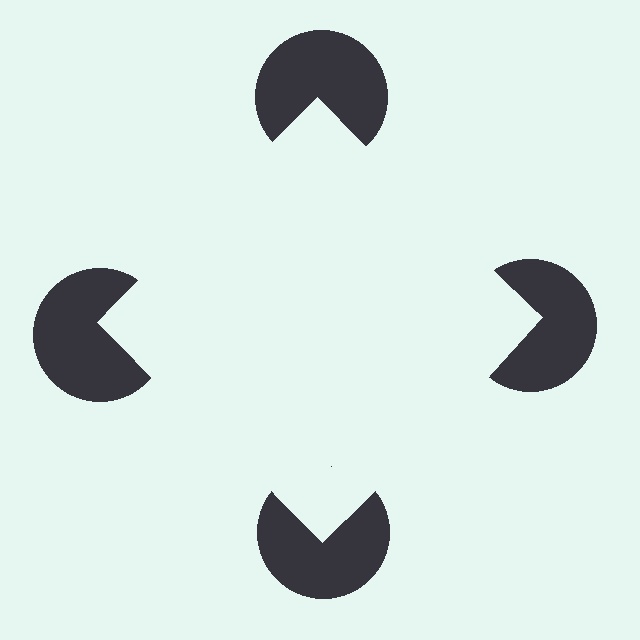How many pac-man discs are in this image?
There are 4 — one at each vertex of the illusory square.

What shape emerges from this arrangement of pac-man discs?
An illusory square — its edges are inferred from the aligned wedge cuts in the pac-man discs, not physically drawn.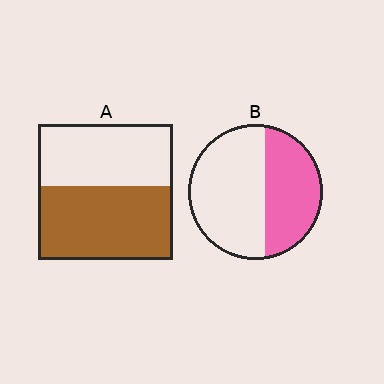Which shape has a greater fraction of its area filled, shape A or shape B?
Shape A.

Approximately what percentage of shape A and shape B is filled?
A is approximately 55% and B is approximately 40%.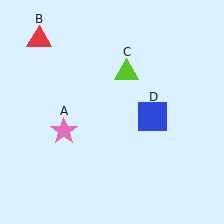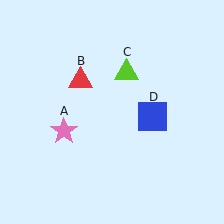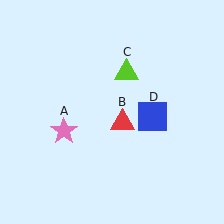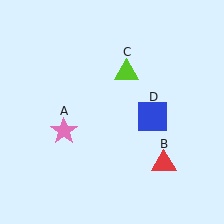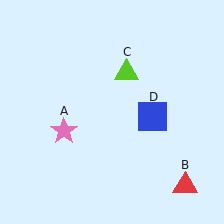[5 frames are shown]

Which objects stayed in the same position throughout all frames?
Pink star (object A) and lime triangle (object C) and blue square (object D) remained stationary.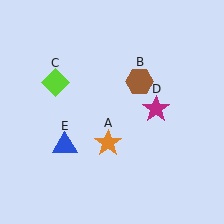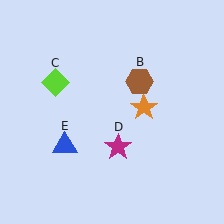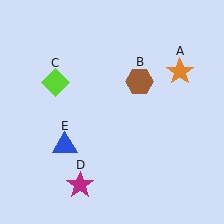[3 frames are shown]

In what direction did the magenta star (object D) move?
The magenta star (object D) moved down and to the left.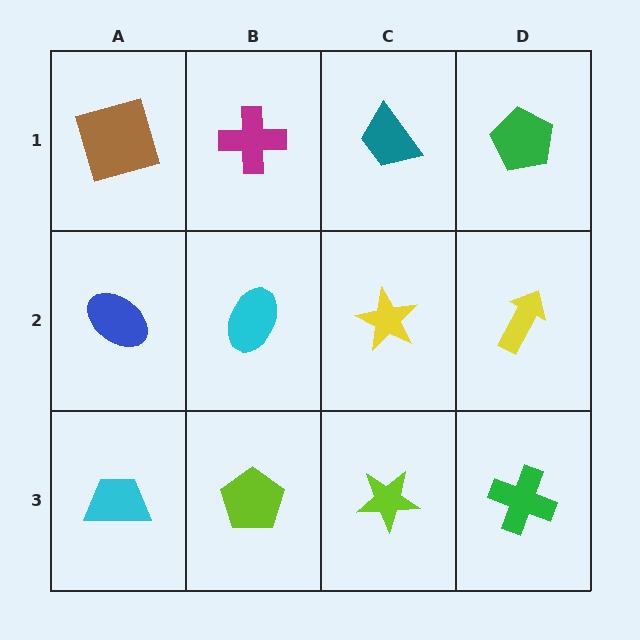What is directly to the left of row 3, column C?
A lime pentagon.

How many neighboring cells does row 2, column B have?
4.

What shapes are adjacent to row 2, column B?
A magenta cross (row 1, column B), a lime pentagon (row 3, column B), a blue ellipse (row 2, column A), a yellow star (row 2, column C).